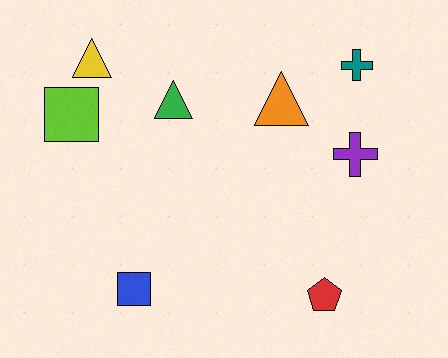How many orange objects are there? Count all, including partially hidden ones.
There is 1 orange object.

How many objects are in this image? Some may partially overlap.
There are 8 objects.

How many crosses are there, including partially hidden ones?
There are 2 crosses.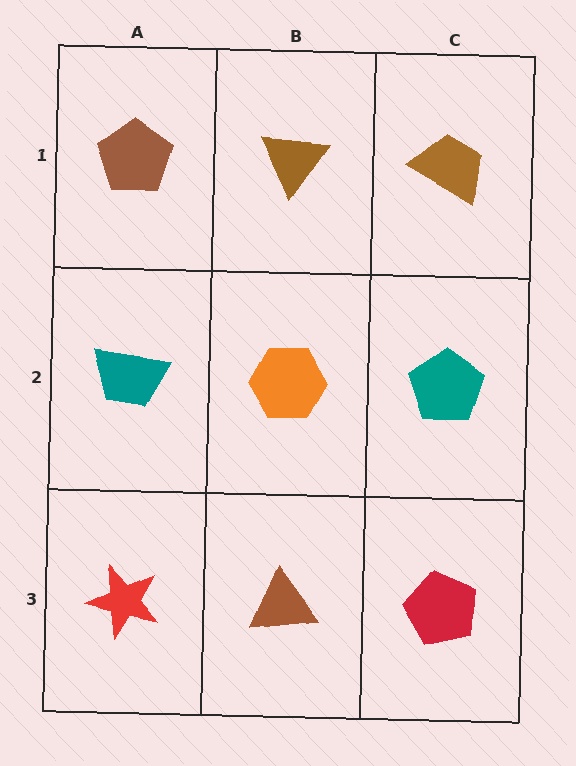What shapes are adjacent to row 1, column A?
A teal trapezoid (row 2, column A), a brown triangle (row 1, column B).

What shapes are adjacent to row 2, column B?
A brown triangle (row 1, column B), a brown triangle (row 3, column B), a teal trapezoid (row 2, column A), a teal pentagon (row 2, column C).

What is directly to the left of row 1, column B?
A brown pentagon.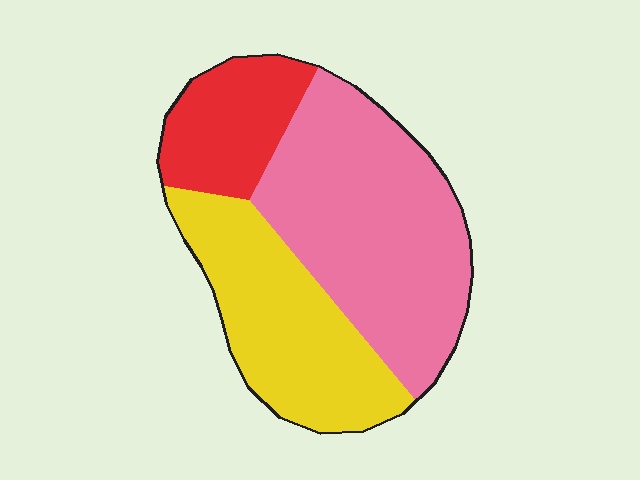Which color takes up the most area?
Pink, at roughly 50%.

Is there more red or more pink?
Pink.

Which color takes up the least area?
Red, at roughly 20%.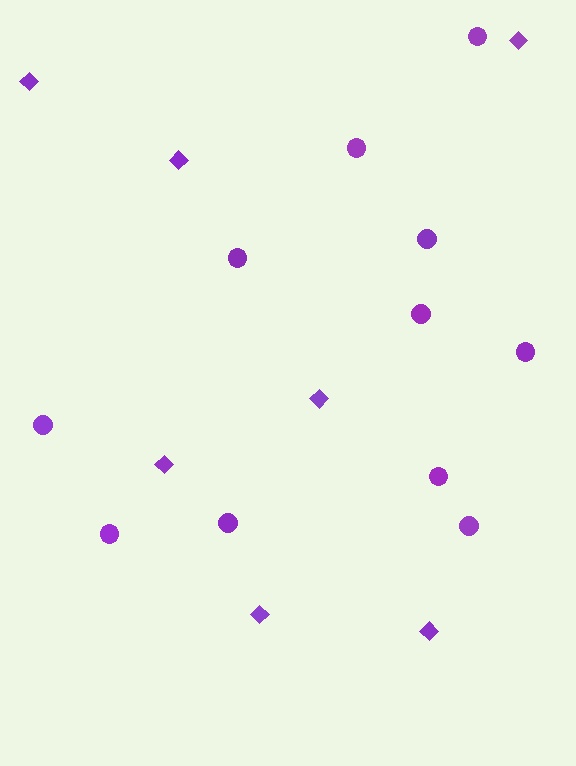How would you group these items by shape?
There are 2 groups: one group of diamonds (7) and one group of circles (11).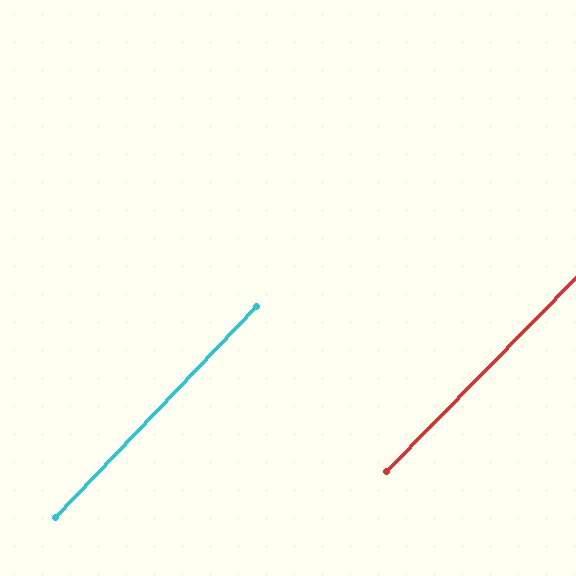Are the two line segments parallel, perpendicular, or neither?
Parallel — their directions differ by only 0.7°.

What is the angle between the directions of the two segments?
Approximately 1 degree.